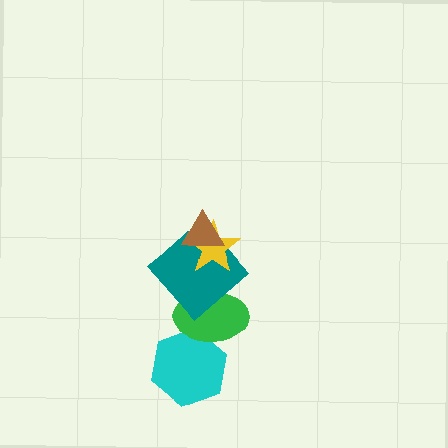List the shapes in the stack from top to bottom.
From top to bottom: the brown triangle, the yellow star, the teal diamond, the green ellipse, the cyan hexagon.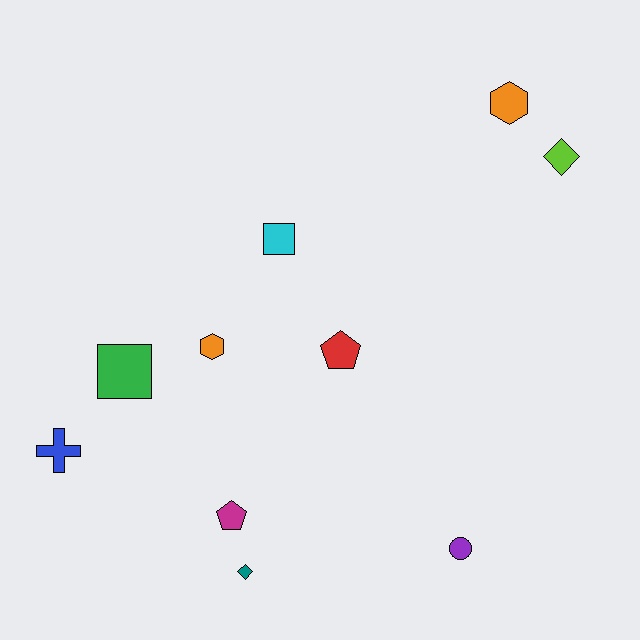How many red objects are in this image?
There is 1 red object.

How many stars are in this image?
There are no stars.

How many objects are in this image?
There are 10 objects.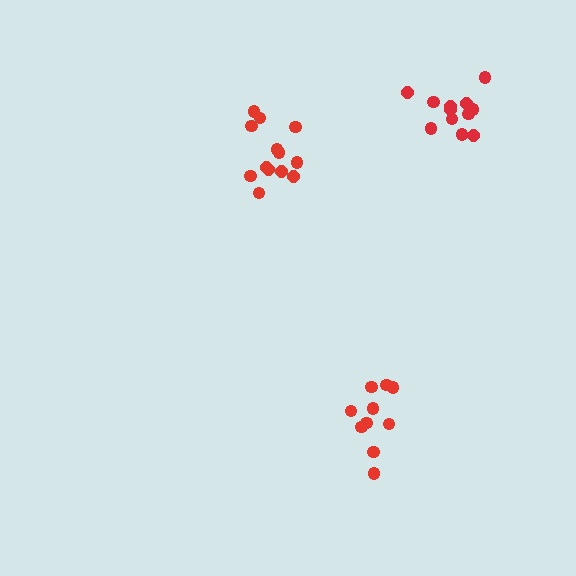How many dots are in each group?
Group 1: 10 dots, Group 2: 13 dots, Group 3: 12 dots (35 total).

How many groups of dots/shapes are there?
There are 3 groups.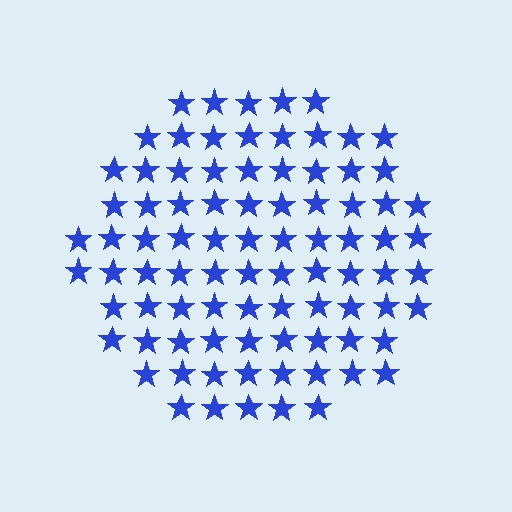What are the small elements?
The small elements are stars.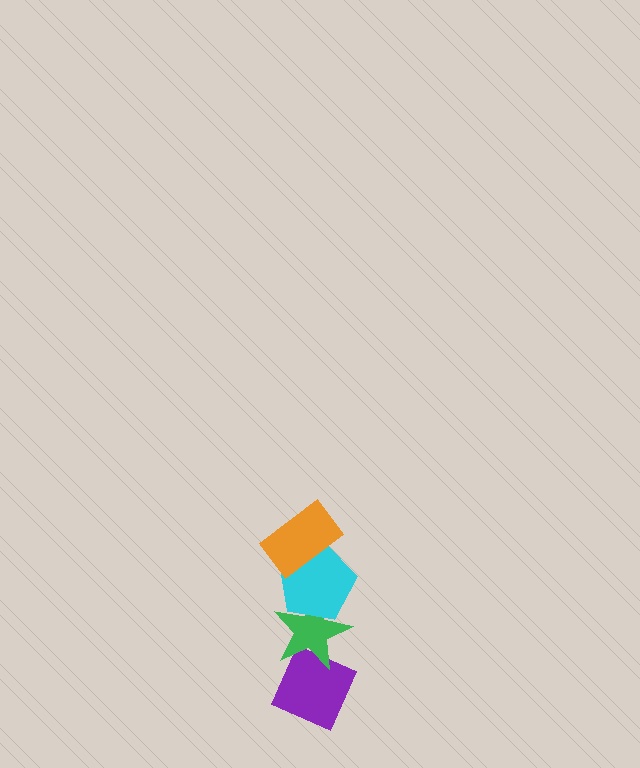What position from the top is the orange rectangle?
The orange rectangle is 1st from the top.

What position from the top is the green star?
The green star is 3rd from the top.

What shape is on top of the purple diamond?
The green star is on top of the purple diamond.